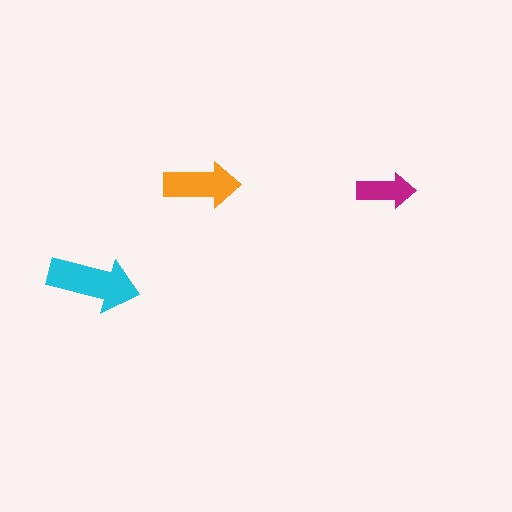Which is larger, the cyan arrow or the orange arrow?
The cyan one.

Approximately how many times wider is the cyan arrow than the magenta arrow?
About 1.5 times wider.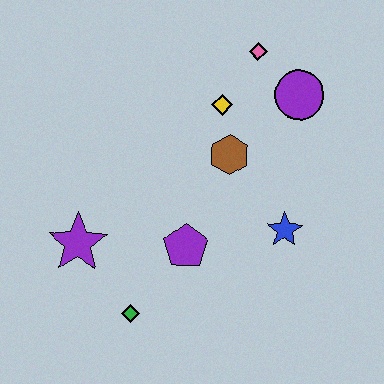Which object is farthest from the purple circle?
The green diamond is farthest from the purple circle.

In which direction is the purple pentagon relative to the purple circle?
The purple pentagon is below the purple circle.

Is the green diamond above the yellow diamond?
No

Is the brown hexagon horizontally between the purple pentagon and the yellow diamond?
No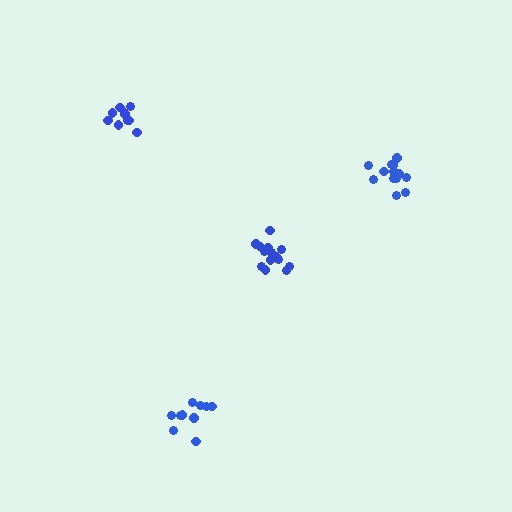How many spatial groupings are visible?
There are 4 spatial groupings.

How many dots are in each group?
Group 1: 13 dots, Group 2: 14 dots, Group 3: 10 dots, Group 4: 10 dots (47 total).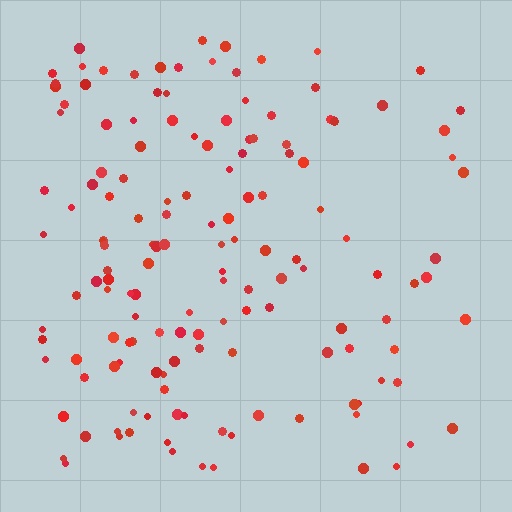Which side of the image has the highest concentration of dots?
The left.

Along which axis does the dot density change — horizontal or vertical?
Horizontal.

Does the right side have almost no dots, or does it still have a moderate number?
Still a moderate number, just noticeably fewer than the left.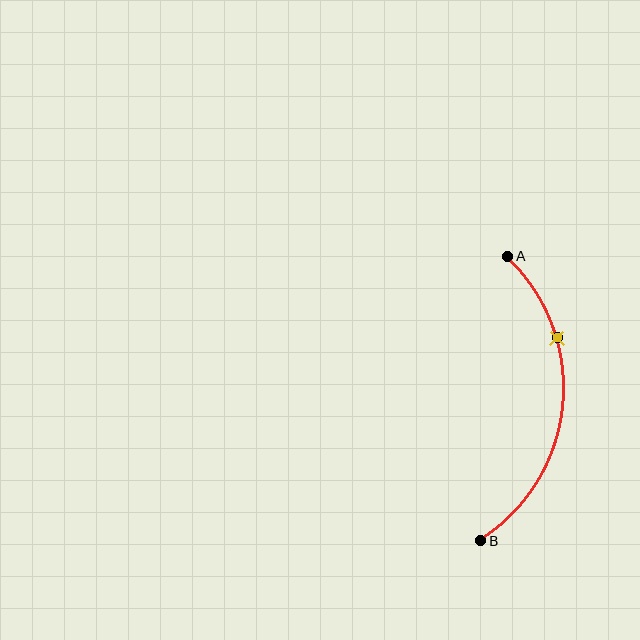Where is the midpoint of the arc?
The arc midpoint is the point on the curve farthest from the straight line joining A and B. It sits to the right of that line.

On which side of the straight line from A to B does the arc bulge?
The arc bulges to the right of the straight line connecting A and B.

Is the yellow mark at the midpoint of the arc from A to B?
No. The yellow mark lies on the arc but is closer to endpoint A. The arc midpoint would be at the point on the curve equidistant along the arc from both A and B.